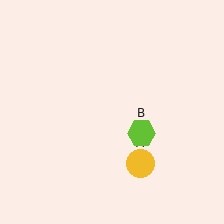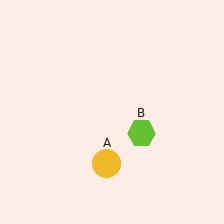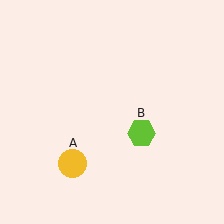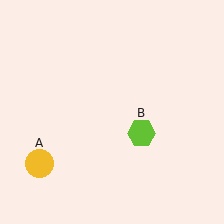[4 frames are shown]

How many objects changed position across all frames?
1 object changed position: yellow circle (object A).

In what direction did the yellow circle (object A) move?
The yellow circle (object A) moved left.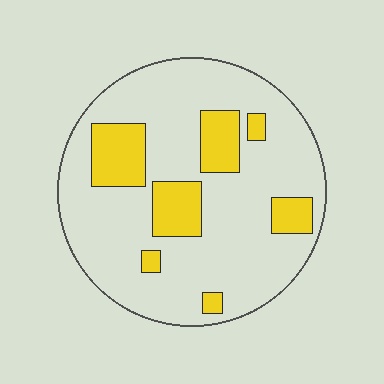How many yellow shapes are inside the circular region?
7.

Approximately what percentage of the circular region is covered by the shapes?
Approximately 20%.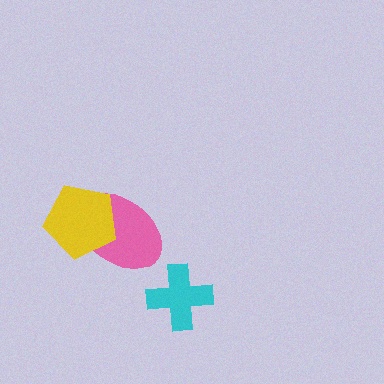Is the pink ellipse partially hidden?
Yes, it is partially covered by another shape.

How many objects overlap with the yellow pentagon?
1 object overlaps with the yellow pentagon.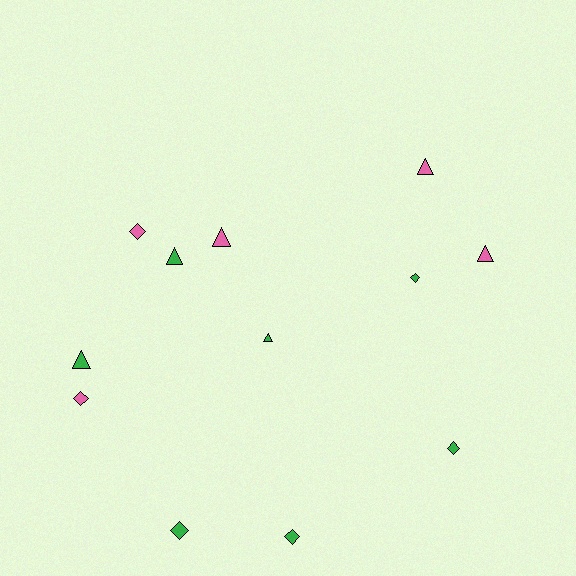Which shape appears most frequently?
Triangle, with 6 objects.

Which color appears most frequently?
Green, with 7 objects.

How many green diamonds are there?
There are 4 green diamonds.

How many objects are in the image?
There are 12 objects.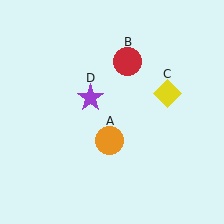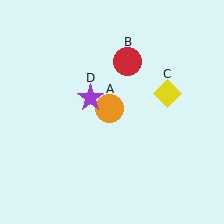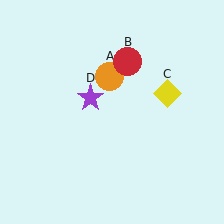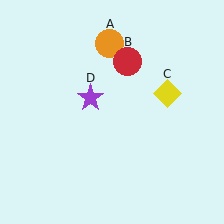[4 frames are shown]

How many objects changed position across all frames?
1 object changed position: orange circle (object A).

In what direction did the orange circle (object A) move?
The orange circle (object A) moved up.